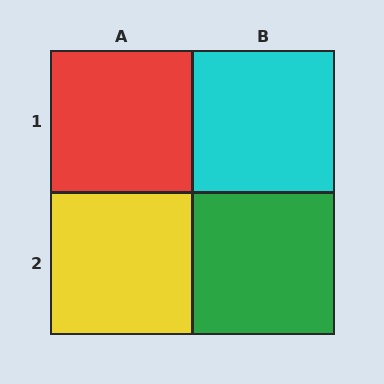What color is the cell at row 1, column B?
Cyan.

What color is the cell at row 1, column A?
Red.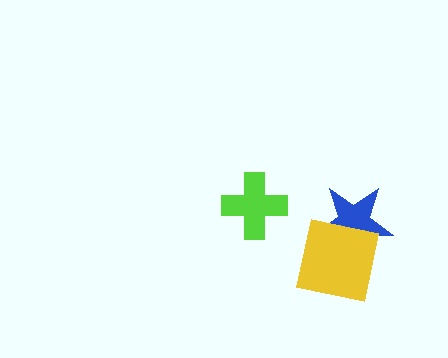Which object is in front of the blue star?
The yellow square is in front of the blue star.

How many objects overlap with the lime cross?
0 objects overlap with the lime cross.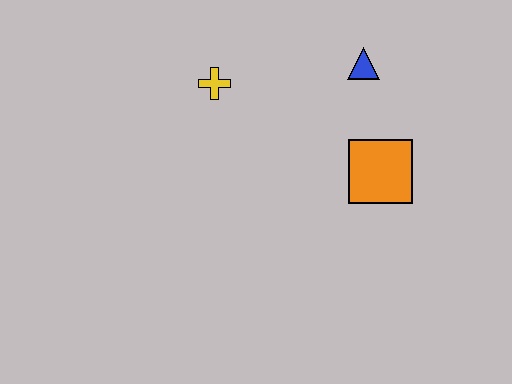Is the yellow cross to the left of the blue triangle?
Yes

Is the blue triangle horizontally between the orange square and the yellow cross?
Yes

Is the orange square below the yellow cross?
Yes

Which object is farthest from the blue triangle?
The yellow cross is farthest from the blue triangle.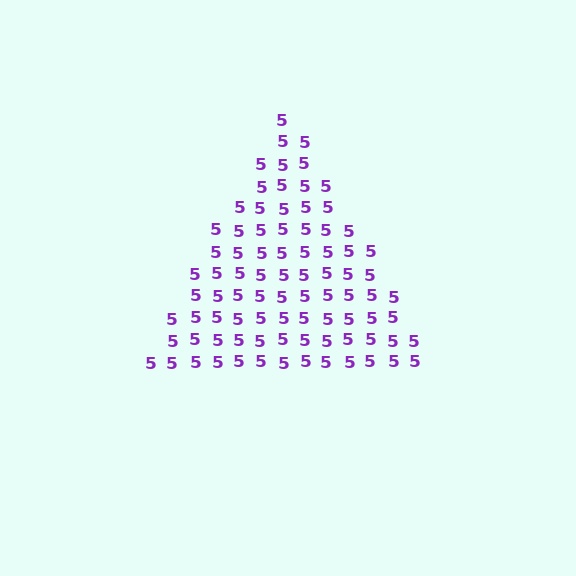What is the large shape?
The large shape is a triangle.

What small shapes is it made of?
It is made of small digit 5's.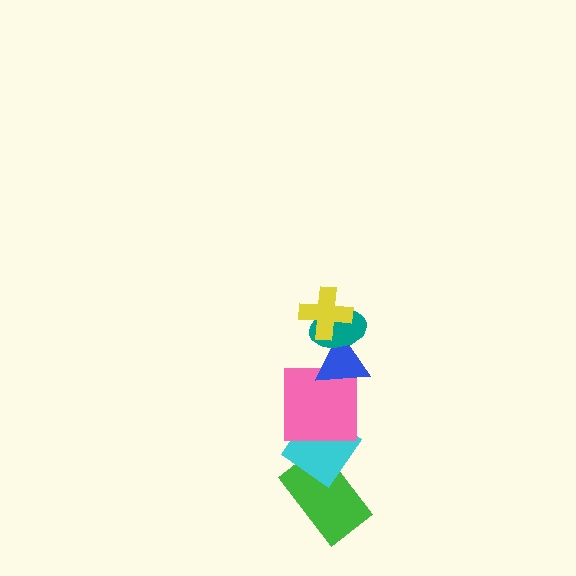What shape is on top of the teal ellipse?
The yellow cross is on top of the teal ellipse.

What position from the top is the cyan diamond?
The cyan diamond is 5th from the top.